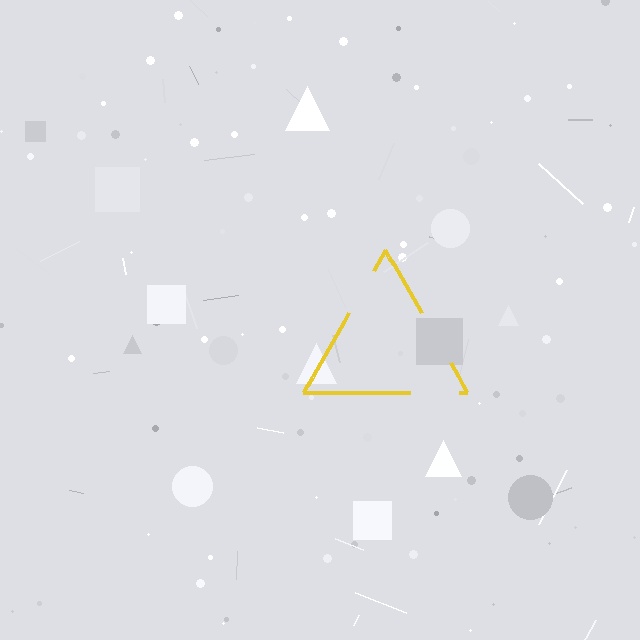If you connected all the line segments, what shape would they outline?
They would outline a triangle.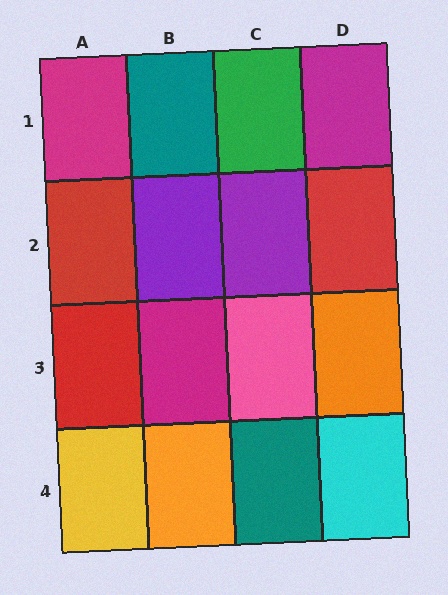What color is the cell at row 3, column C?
Pink.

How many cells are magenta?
3 cells are magenta.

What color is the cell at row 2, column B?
Purple.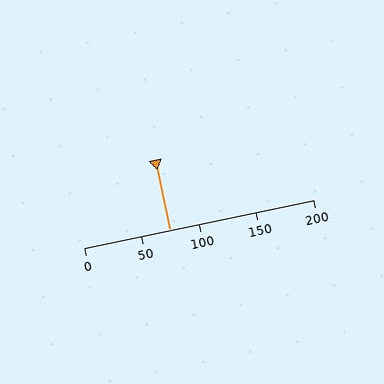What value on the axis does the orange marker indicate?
The marker indicates approximately 75.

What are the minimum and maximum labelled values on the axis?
The axis runs from 0 to 200.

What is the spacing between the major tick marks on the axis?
The major ticks are spaced 50 apart.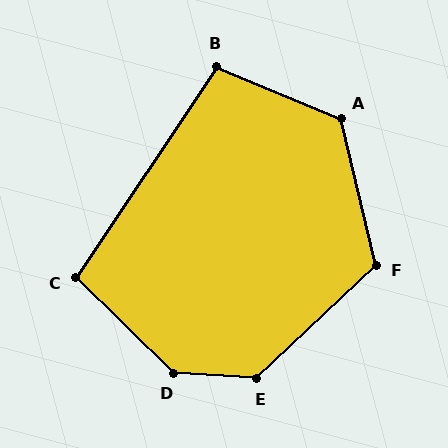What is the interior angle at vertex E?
Approximately 133 degrees (obtuse).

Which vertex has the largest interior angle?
D, at approximately 139 degrees.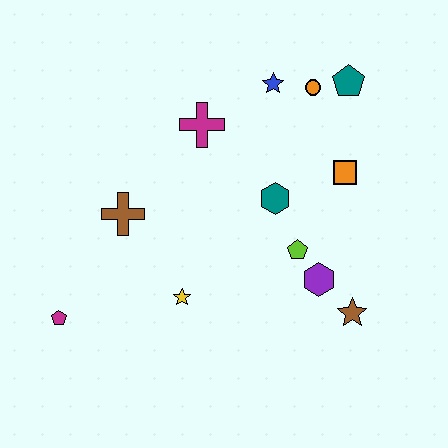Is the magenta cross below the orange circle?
Yes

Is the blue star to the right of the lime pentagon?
No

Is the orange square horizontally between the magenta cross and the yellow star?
No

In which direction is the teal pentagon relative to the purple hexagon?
The teal pentagon is above the purple hexagon.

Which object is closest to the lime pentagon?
The purple hexagon is closest to the lime pentagon.